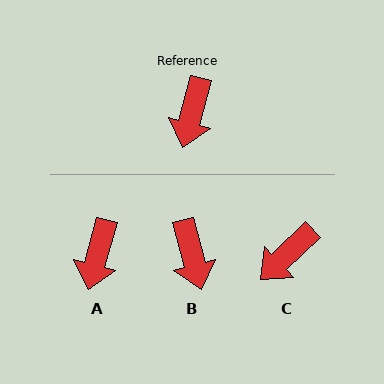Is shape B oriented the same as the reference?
No, it is off by about 30 degrees.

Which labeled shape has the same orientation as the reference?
A.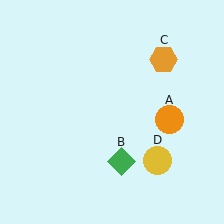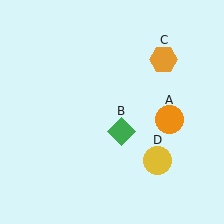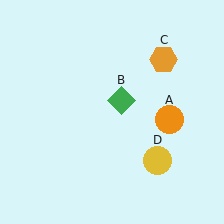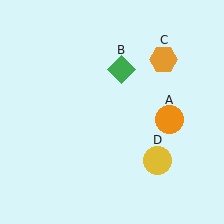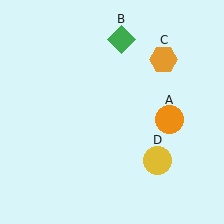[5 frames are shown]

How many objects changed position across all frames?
1 object changed position: green diamond (object B).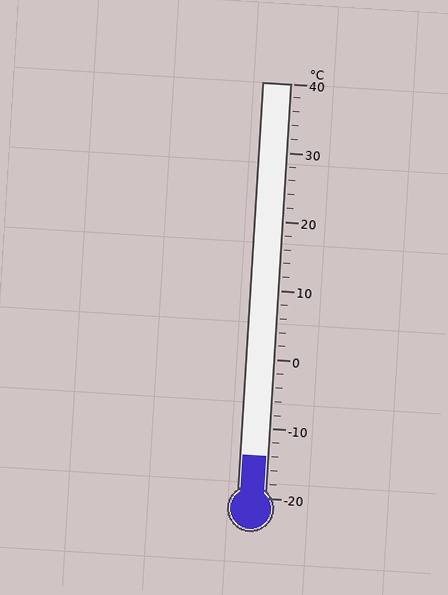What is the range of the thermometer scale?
The thermometer scale ranges from -20°C to 40°C.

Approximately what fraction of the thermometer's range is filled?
The thermometer is filled to approximately 10% of its range.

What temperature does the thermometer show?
The thermometer shows approximately -14°C.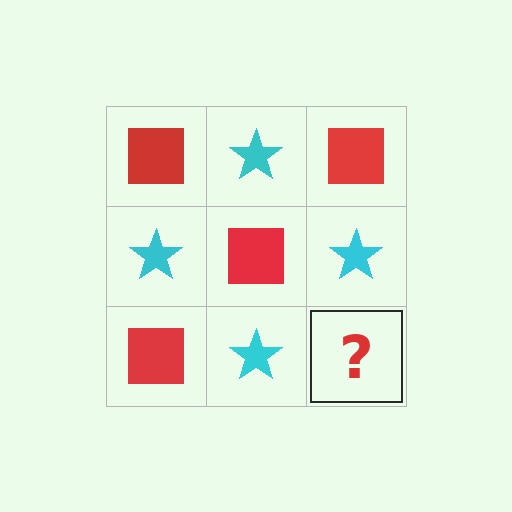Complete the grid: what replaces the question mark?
The question mark should be replaced with a red square.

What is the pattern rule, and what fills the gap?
The rule is that it alternates red square and cyan star in a checkerboard pattern. The gap should be filled with a red square.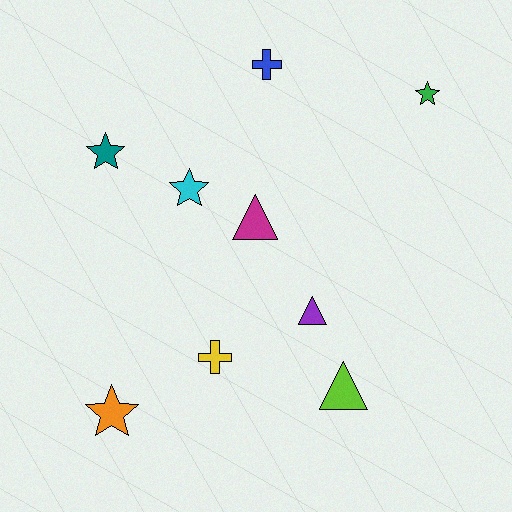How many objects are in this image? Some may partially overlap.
There are 9 objects.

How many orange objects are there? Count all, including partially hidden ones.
There is 1 orange object.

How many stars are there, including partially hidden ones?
There are 4 stars.